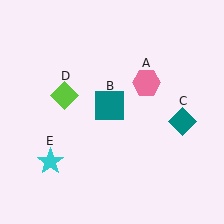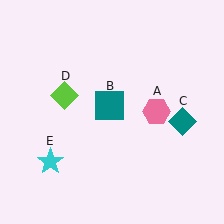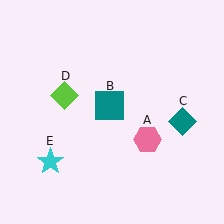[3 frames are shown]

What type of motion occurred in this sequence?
The pink hexagon (object A) rotated clockwise around the center of the scene.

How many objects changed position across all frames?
1 object changed position: pink hexagon (object A).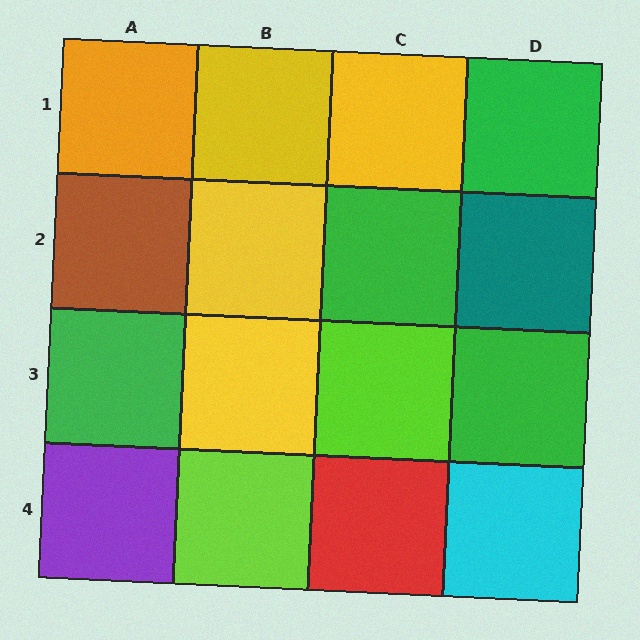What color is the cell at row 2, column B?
Yellow.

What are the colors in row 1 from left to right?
Orange, yellow, yellow, green.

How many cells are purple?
1 cell is purple.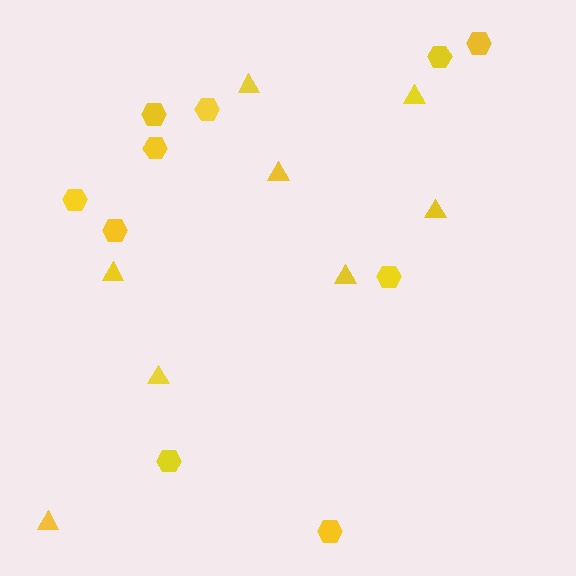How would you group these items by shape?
There are 2 groups: one group of triangles (8) and one group of hexagons (10).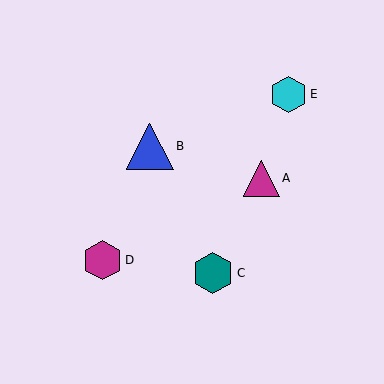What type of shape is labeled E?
Shape E is a cyan hexagon.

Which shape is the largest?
The blue triangle (labeled B) is the largest.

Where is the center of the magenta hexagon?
The center of the magenta hexagon is at (102, 260).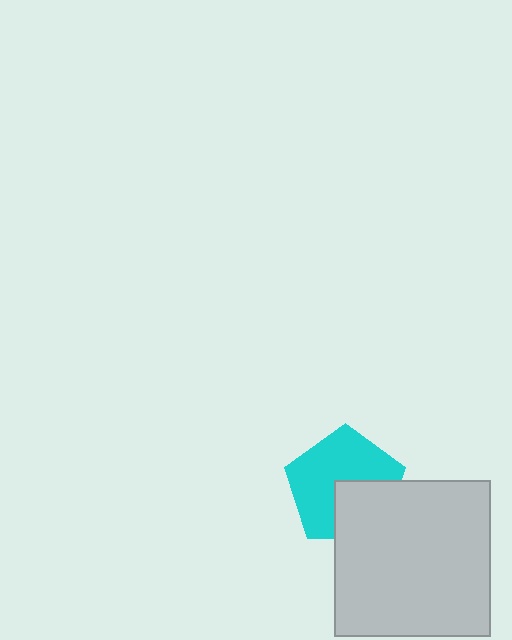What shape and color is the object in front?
The object in front is a light gray square.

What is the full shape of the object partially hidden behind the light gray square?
The partially hidden object is a cyan pentagon.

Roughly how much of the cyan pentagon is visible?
About half of it is visible (roughly 64%).